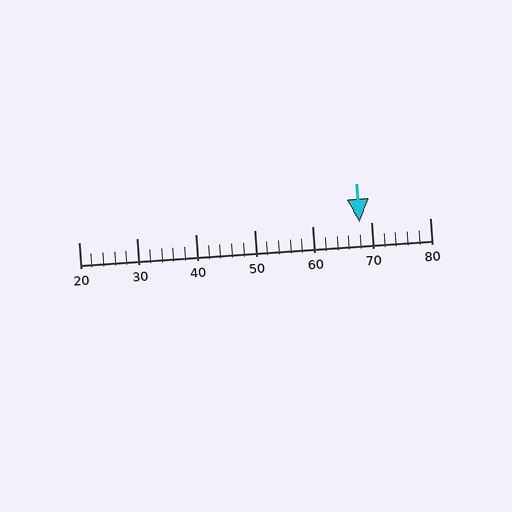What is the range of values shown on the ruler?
The ruler shows values from 20 to 80.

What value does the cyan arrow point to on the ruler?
The cyan arrow points to approximately 68.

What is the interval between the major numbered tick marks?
The major tick marks are spaced 10 units apart.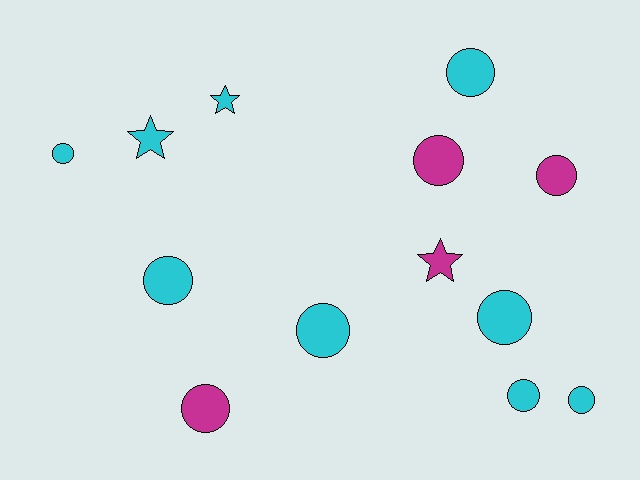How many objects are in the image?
There are 13 objects.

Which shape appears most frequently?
Circle, with 10 objects.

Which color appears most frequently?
Cyan, with 9 objects.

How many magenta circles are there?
There are 3 magenta circles.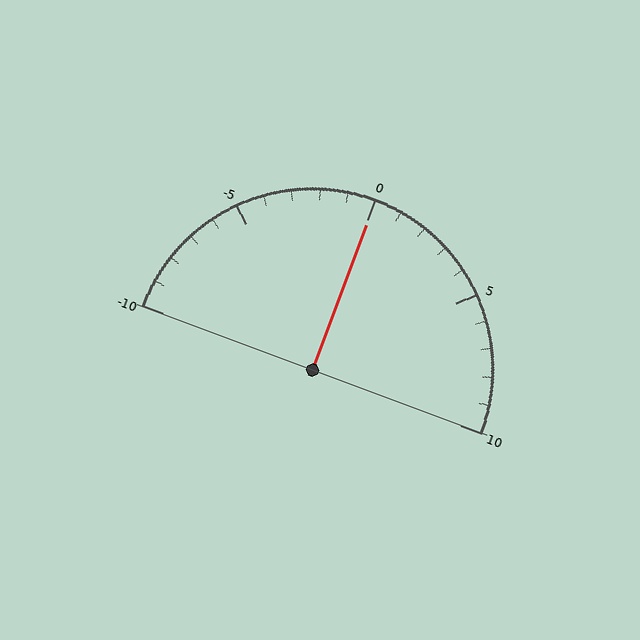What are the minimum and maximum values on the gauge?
The gauge ranges from -10 to 10.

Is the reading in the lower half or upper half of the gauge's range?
The reading is in the upper half of the range (-10 to 10).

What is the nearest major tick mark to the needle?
The nearest major tick mark is 0.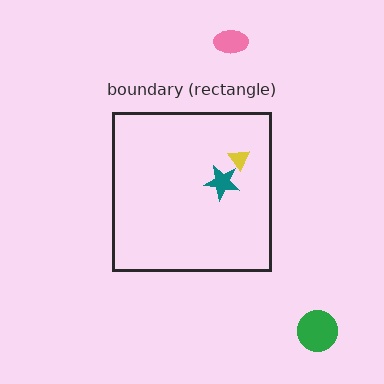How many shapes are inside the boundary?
2 inside, 2 outside.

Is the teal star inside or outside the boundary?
Inside.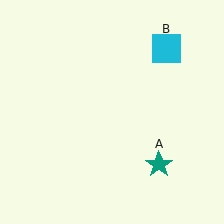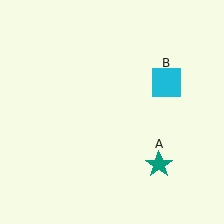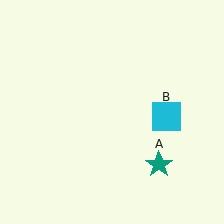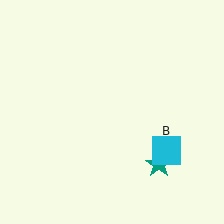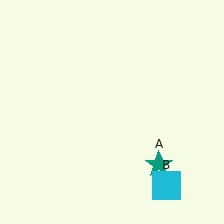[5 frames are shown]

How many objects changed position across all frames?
1 object changed position: cyan square (object B).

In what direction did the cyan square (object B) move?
The cyan square (object B) moved down.